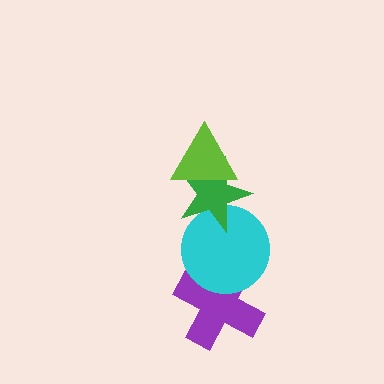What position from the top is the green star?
The green star is 2nd from the top.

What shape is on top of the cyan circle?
The green star is on top of the cyan circle.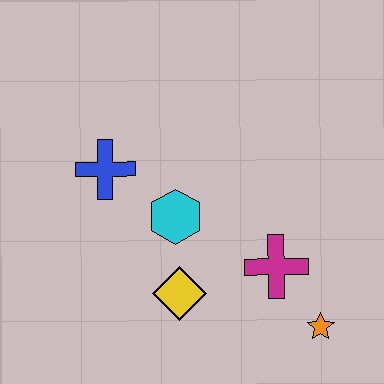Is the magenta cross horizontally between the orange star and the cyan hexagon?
Yes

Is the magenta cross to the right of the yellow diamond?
Yes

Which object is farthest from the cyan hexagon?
The orange star is farthest from the cyan hexagon.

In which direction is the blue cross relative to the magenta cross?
The blue cross is to the left of the magenta cross.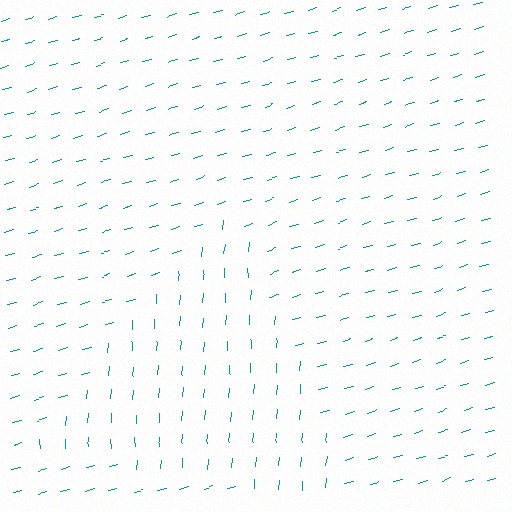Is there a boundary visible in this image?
Yes, there is a texture boundary formed by a change in line orientation.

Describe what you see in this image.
The image is filled with small teal line segments. A triangle region in the image has lines oriented differently from the surrounding lines, creating a visible texture boundary.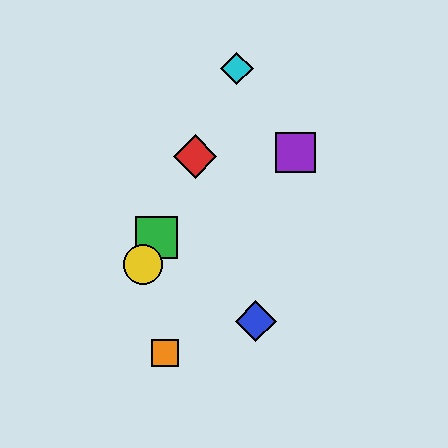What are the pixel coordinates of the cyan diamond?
The cyan diamond is at (237, 69).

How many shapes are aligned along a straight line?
4 shapes (the red diamond, the green square, the yellow circle, the cyan diamond) are aligned along a straight line.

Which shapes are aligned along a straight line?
The red diamond, the green square, the yellow circle, the cyan diamond are aligned along a straight line.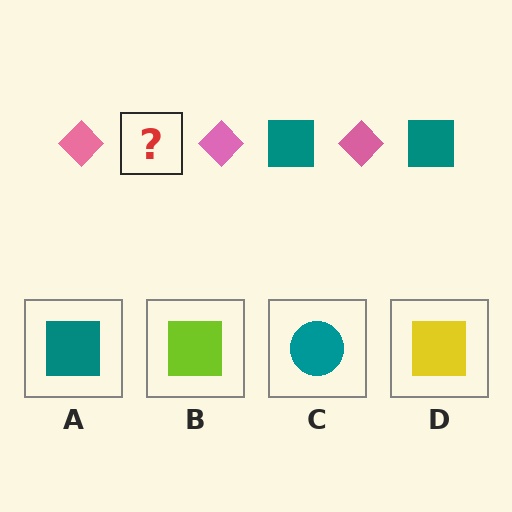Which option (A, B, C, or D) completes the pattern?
A.